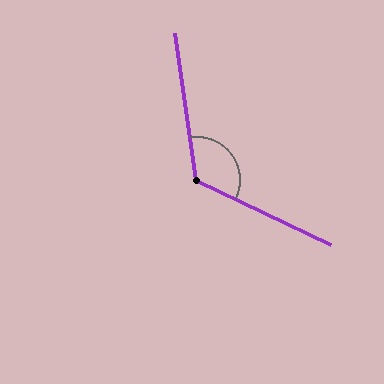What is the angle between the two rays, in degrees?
Approximately 124 degrees.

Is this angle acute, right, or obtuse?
It is obtuse.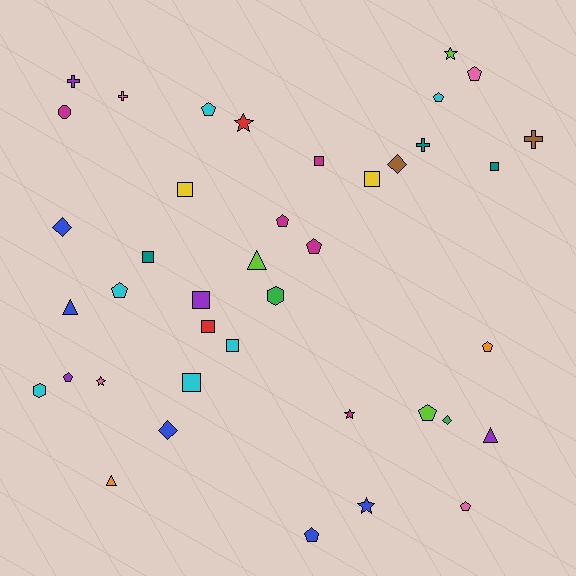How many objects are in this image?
There are 40 objects.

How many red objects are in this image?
There are 2 red objects.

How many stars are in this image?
There are 5 stars.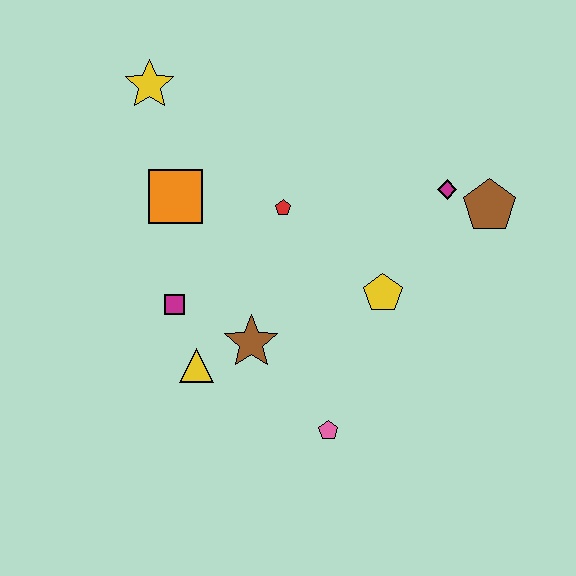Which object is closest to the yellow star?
The orange square is closest to the yellow star.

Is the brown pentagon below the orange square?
Yes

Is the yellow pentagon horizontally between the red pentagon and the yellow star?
No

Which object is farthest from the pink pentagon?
The yellow star is farthest from the pink pentagon.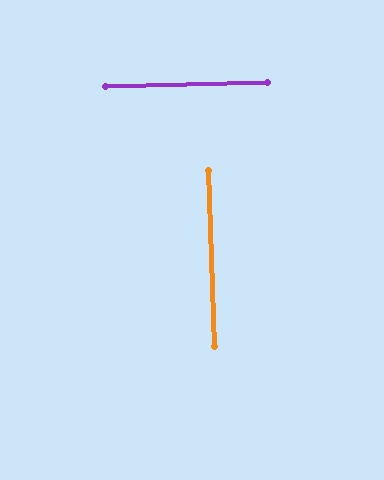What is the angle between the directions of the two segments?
Approximately 90 degrees.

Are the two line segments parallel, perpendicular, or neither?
Perpendicular — they meet at approximately 90°.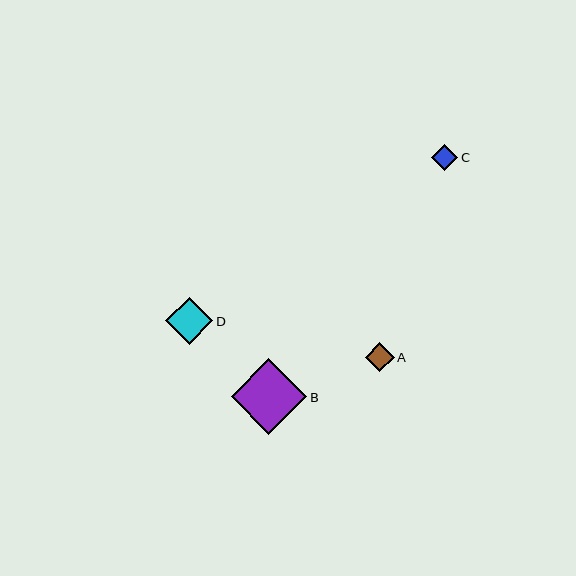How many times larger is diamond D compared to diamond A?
Diamond D is approximately 1.6 times the size of diamond A.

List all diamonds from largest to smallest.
From largest to smallest: B, D, A, C.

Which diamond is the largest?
Diamond B is the largest with a size of approximately 76 pixels.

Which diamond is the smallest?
Diamond C is the smallest with a size of approximately 26 pixels.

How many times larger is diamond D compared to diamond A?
Diamond D is approximately 1.6 times the size of diamond A.